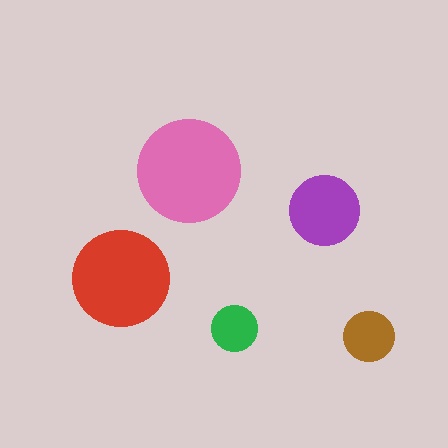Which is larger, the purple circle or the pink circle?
The pink one.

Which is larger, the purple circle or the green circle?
The purple one.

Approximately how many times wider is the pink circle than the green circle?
About 2 times wider.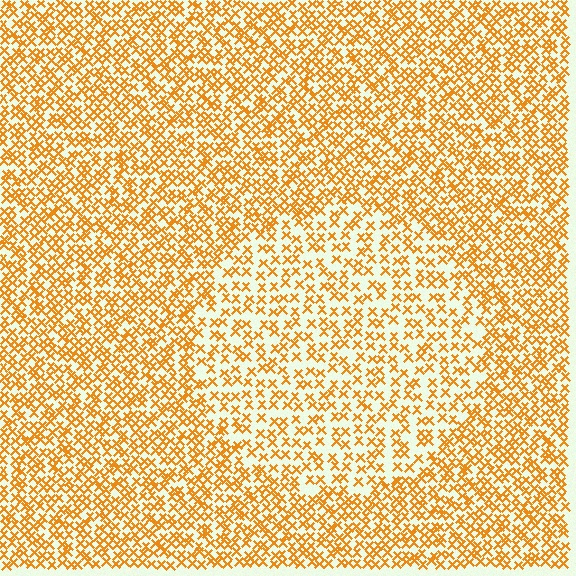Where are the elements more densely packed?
The elements are more densely packed outside the circle boundary.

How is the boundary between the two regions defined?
The boundary is defined by a change in element density (approximately 1.7x ratio). All elements are the same color, size, and shape.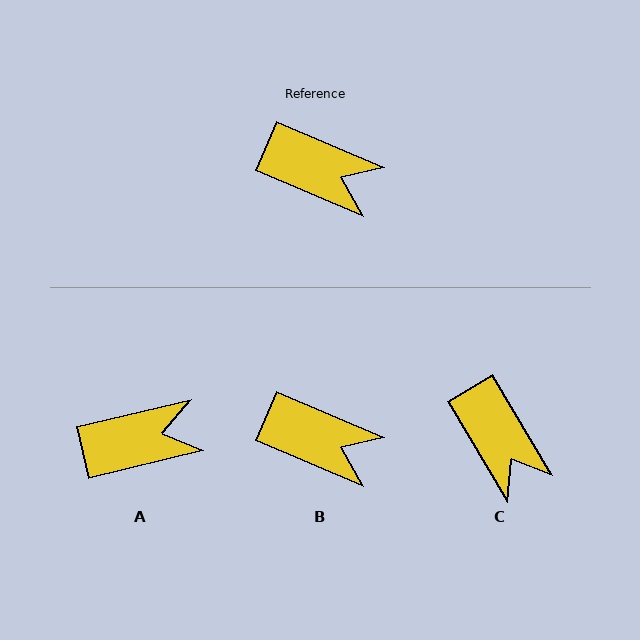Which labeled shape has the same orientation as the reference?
B.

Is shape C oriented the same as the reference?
No, it is off by about 36 degrees.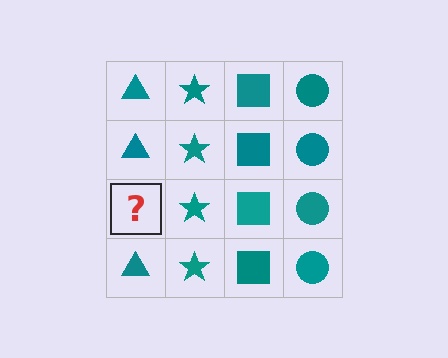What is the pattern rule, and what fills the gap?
The rule is that each column has a consistent shape. The gap should be filled with a teal triangle.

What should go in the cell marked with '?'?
The missing cell should contain a teal triangle.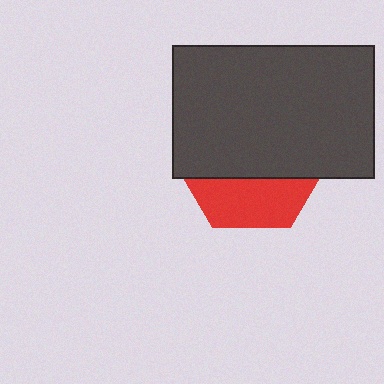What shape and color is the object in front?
The object in front is a dark gray rectangle.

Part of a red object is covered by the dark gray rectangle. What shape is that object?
It is a hexagon.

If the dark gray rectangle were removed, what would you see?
You would see the complete red hexagon.